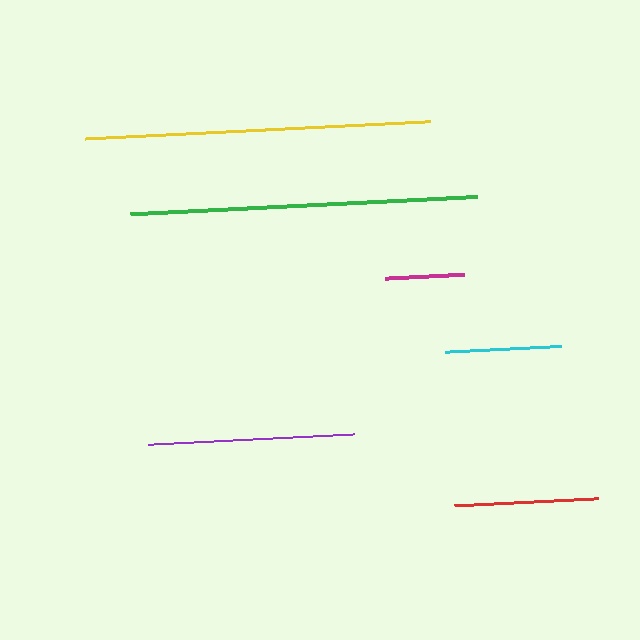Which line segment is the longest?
The green line is the longest at approximately 347 pixels.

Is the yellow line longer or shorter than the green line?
The green line is longer than the yellow line.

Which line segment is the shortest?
The magenta line is the shortest at approximately 78 pixels.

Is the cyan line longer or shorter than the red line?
The red line is longer than the cyan line.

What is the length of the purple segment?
The purple segment is approximately 207 pixels long.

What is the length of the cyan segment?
The cyan segment is approximately 115 pixels long.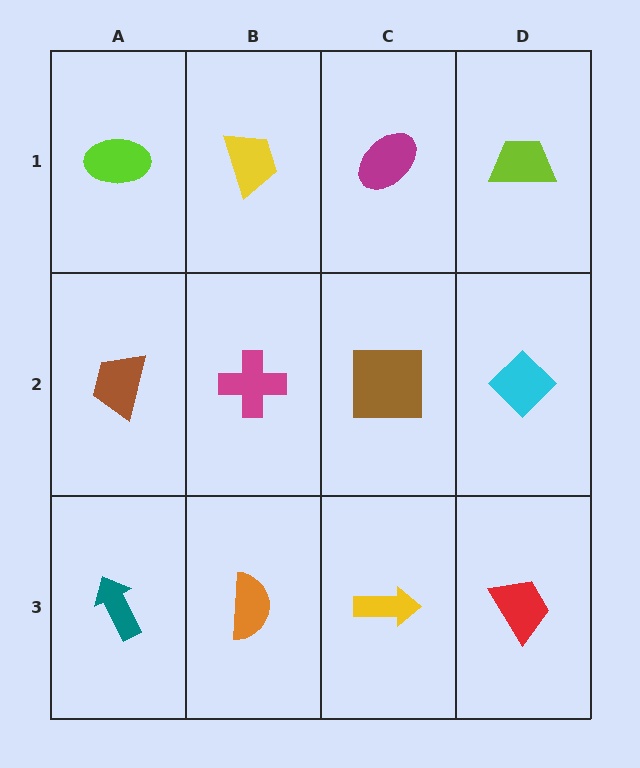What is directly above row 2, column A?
A lime ellipse.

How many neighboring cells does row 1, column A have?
2.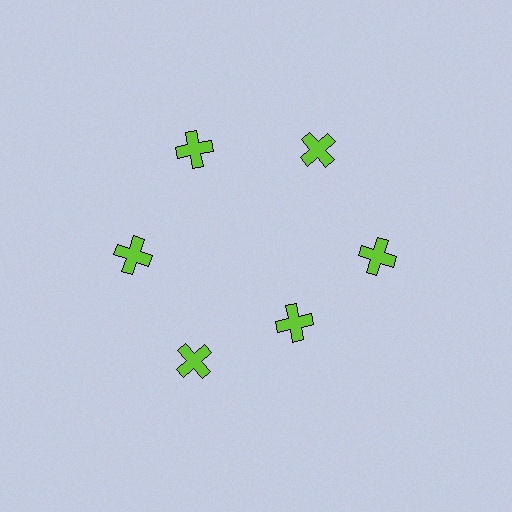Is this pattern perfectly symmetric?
No. The 6 lime crosses are arranged in a ring, but one element near the 5 o'clock position is pulled inward toward the center, breaking the 6-fold rotational symmetry.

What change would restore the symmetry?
The symmetry would be restored by moving it outward, back onto the ring so that all 6 crosses sit at equal angles and equal distance from the center.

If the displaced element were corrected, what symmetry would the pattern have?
It would have 6-fold rotational symmetry — the pattern would map onto itself every 60 degrees.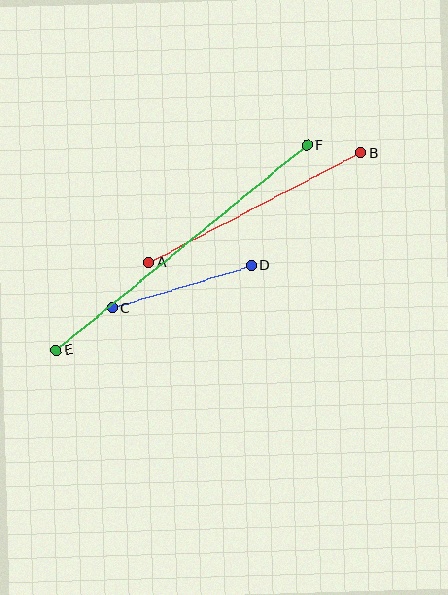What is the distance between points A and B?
The distance is approximately 239 pixels.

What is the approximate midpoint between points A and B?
The midpoint is at approximately (255, 207) pixels.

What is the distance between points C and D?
The distance is approximately 146 pixels.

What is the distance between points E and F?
The distance is approximately 323 pixels.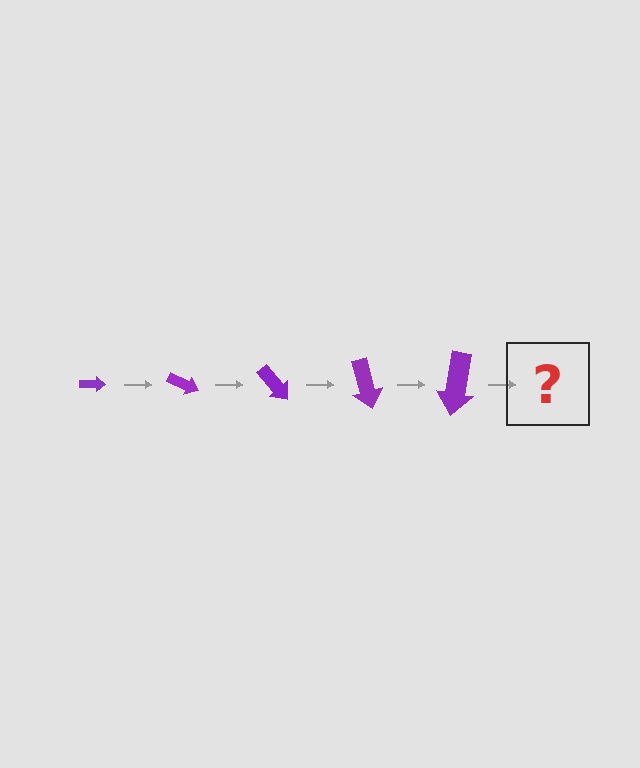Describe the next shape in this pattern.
It should be an arrow, larger than the previous one and rotated 125 degrees from the start.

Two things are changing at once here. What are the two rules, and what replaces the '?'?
The two rules are that the arrow grows larger each step and it rotates 25 degrees each step. The '?' should be an arrow, larger than the previous one and rotated 125 degrees from the start.